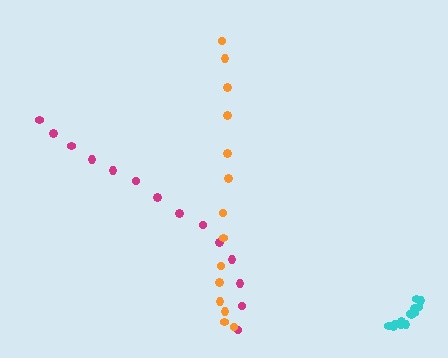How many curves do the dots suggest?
There are 3 distinct paths.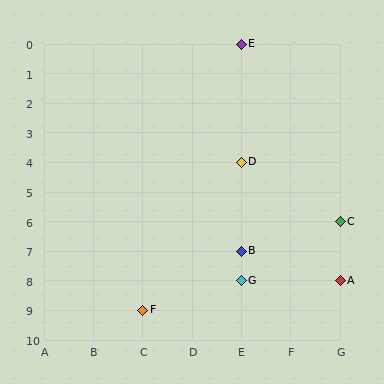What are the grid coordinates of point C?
Point C is at grid coordinates (G, 6).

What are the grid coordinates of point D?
Point D is at grid coordinates (E, 4).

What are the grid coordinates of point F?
Point F is at grid coordinates (C, 9).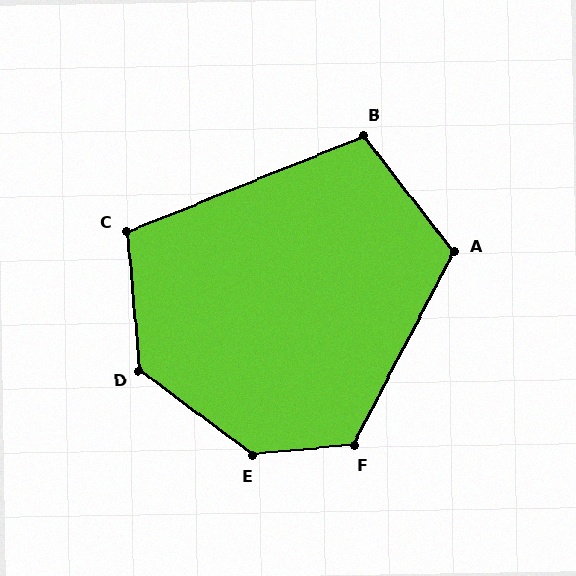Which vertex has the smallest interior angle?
B, at approximately 106 degrees.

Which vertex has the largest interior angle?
E, at approximately 138 degrees.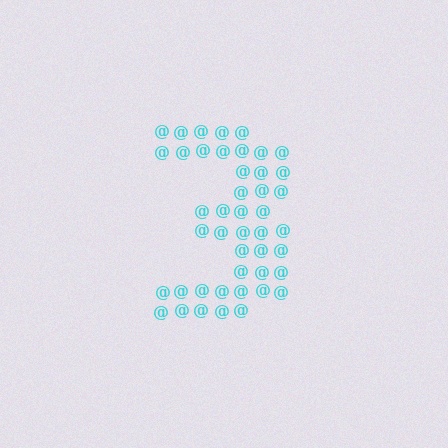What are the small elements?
The small elements are at signs.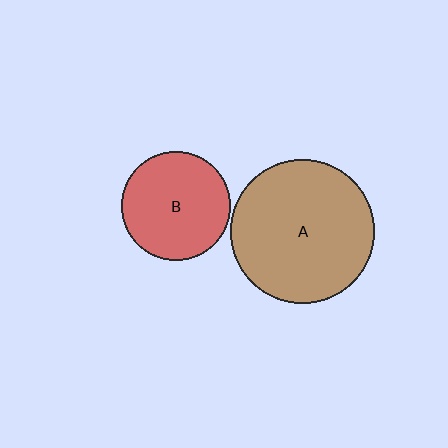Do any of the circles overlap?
No, none of the circles overlap.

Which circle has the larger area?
Circle A (brown).